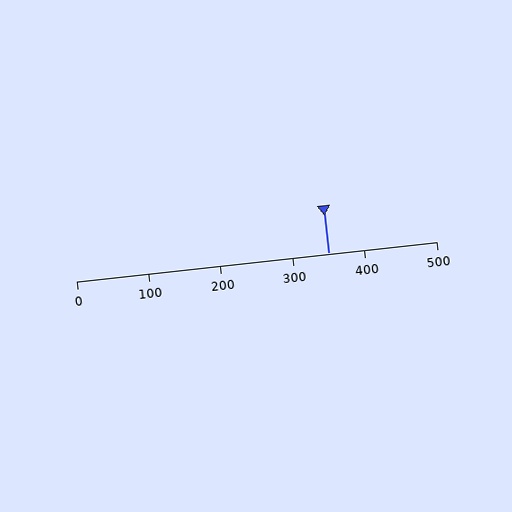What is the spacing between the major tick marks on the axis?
The major ticks are spaced 100 apart.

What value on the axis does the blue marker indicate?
The marker indicates approximately 350.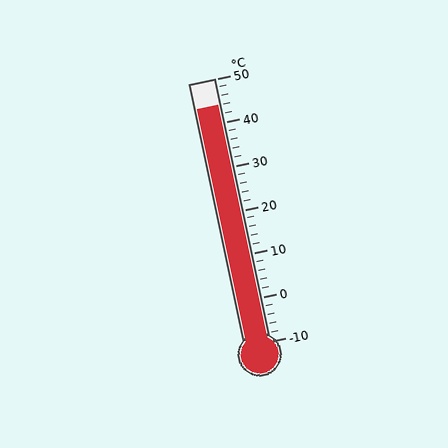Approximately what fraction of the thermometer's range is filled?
The thermometer is filled to approximately 90% of its range.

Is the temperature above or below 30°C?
The temperature is above 30°C.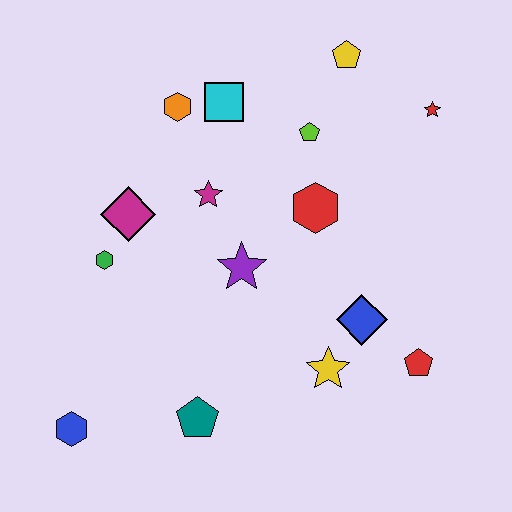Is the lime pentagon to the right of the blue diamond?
No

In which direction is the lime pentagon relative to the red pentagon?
The lime pentagon is above the red pentagon.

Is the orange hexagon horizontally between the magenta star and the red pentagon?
No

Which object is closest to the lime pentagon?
The red hexagon is closest to the lime pentagon.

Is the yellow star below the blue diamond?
Yes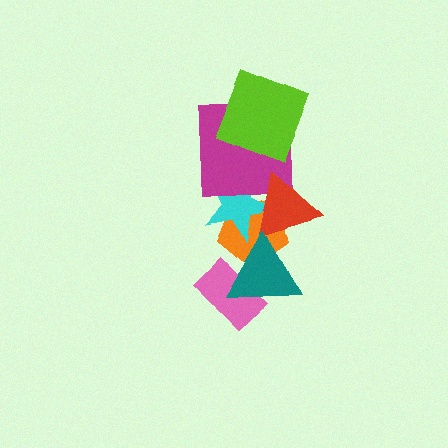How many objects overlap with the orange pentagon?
3 objects overlap with the orange pentagon.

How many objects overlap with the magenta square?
3 objects overlap with the magenta square.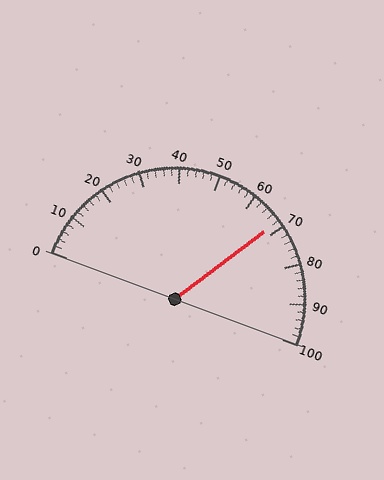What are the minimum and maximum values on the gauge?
The gauge ranges from 0 to 100.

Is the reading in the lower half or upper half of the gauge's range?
The reading is in the upper half of the range (0 to 100).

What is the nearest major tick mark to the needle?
The nearest major tick mark is 70.